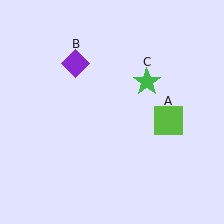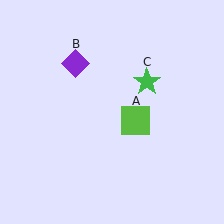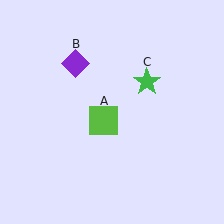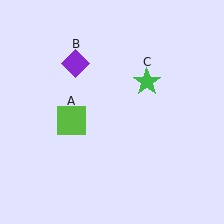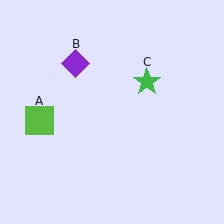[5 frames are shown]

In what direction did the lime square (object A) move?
The lime square (object A) moved left.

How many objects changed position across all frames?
1 object changed position: lime square (object A).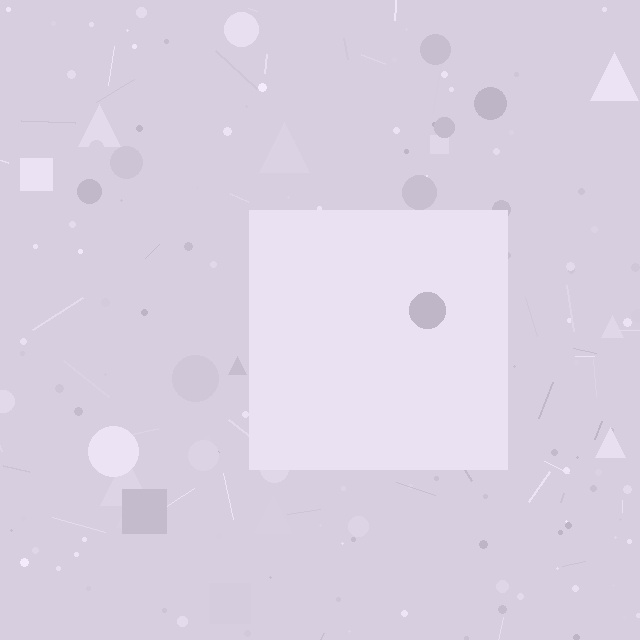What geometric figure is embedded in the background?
A square is embedded in the background.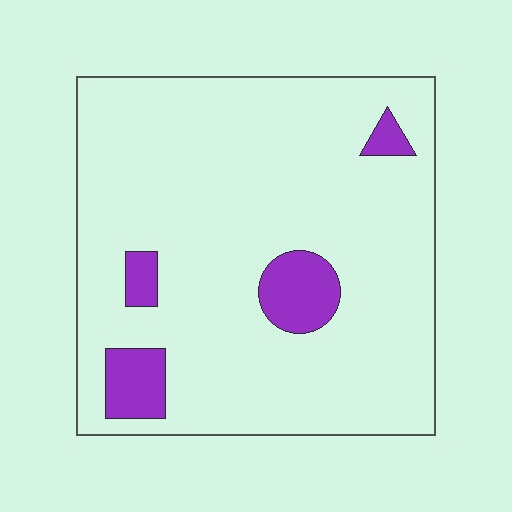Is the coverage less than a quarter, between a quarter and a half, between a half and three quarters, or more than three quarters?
Less than a quarter.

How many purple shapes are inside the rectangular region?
4.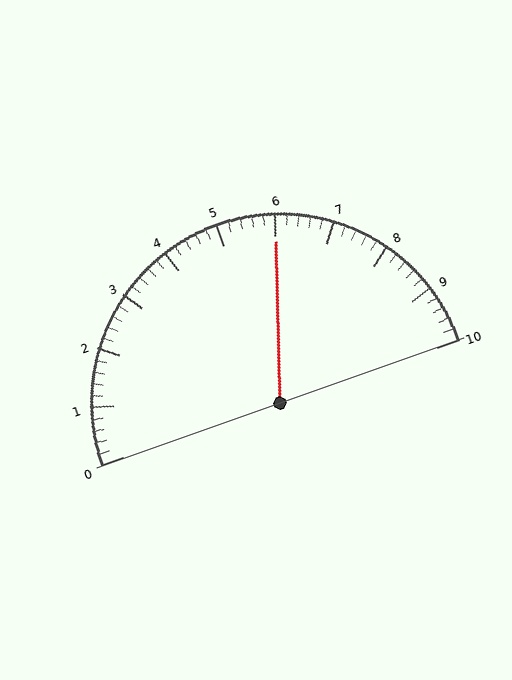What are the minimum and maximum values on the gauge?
The gauge ranges from 0 to 10.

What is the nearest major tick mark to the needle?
The nearest major tick mark is 6.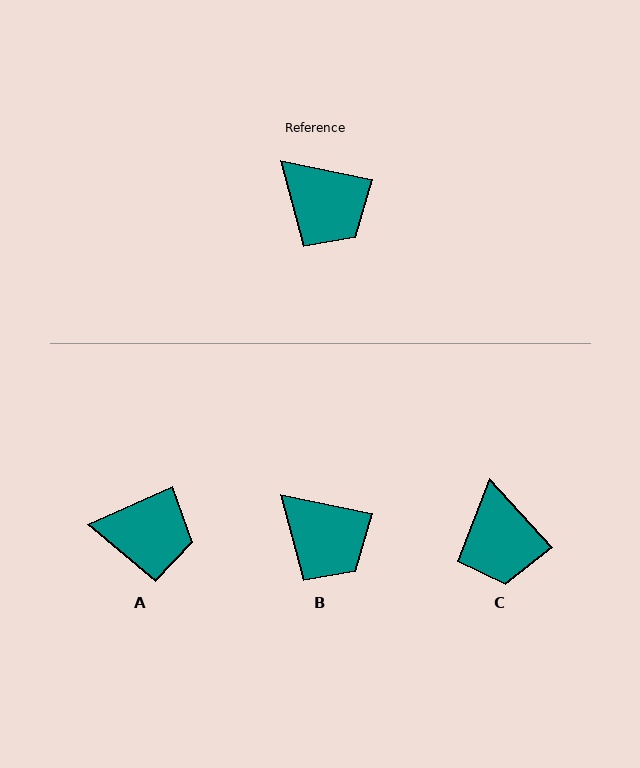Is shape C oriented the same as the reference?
No, it is off by about 36 degrees.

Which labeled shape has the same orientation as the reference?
B.